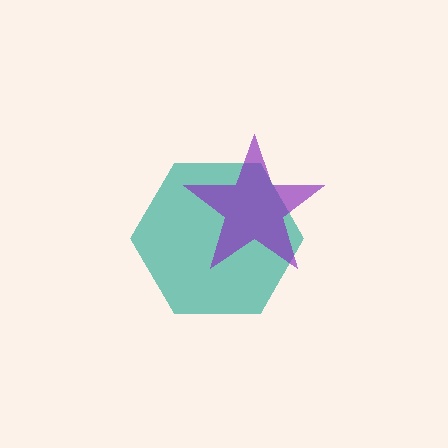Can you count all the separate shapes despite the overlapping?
Yes, there are 2 separate shapes.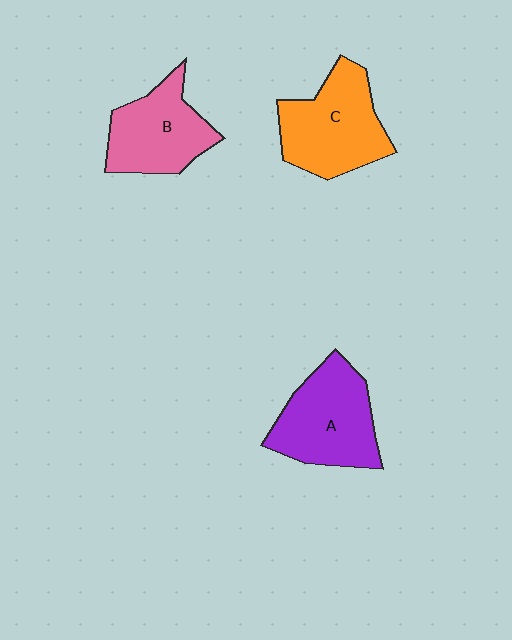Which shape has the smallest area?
Shape B (pink).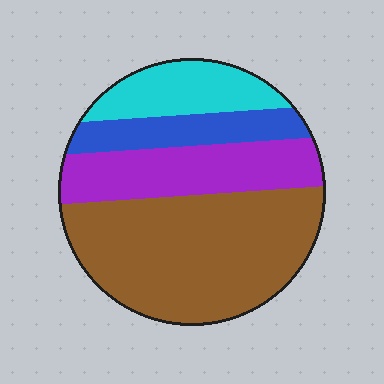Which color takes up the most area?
Brown, at roughly 50%.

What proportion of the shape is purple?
Purple covers roughly 25% of the shape.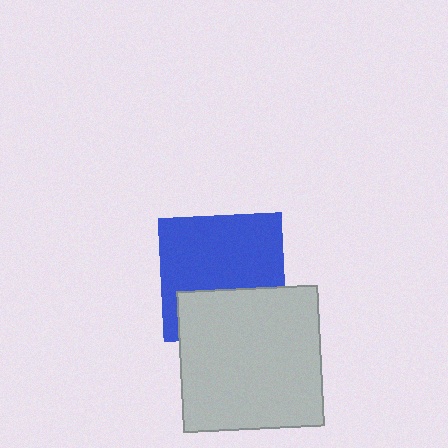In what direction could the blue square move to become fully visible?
The blue square could move up. That would shift it out from behind the light gray square entirely.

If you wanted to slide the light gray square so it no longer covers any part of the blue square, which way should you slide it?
Slide it down — that is the most direct way to separate the two shapes.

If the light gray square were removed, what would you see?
You would see the complete blue square.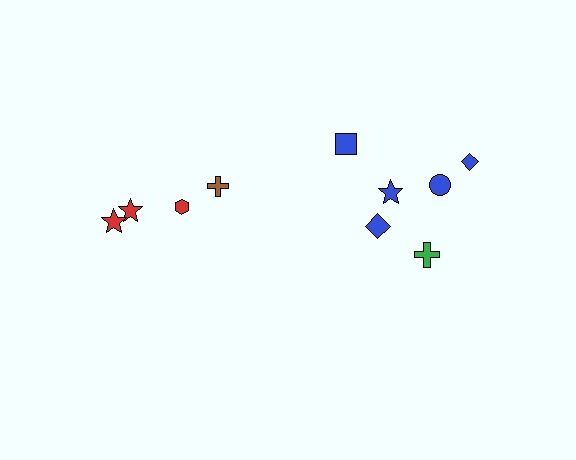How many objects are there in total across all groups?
There are 10 objects.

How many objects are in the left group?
There are 4 objects.